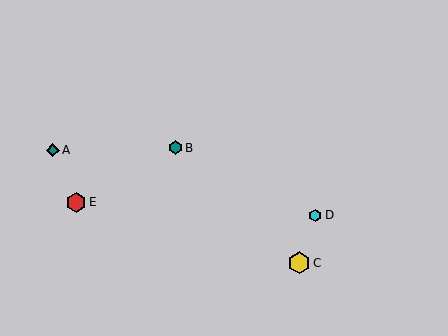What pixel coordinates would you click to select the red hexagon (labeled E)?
Click at (76, 202) to select the red hexagon E.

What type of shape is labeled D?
Shape D is a cyan hexagon.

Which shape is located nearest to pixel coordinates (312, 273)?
The yellow hexagon (labeled C) at (299, 263) is nearest to that location.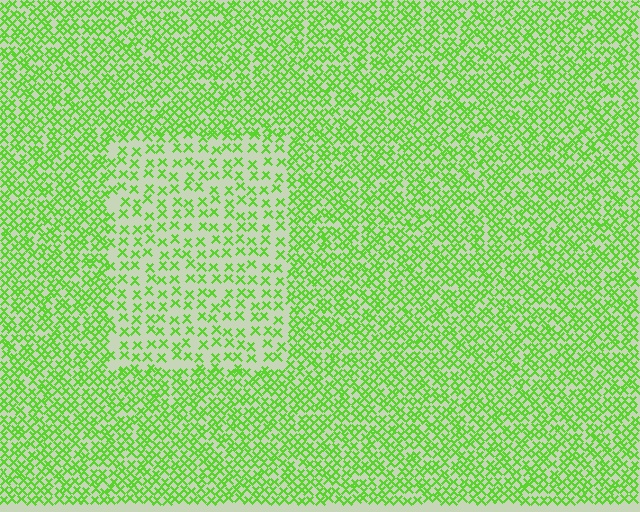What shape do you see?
I see a rectangle.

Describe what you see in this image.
The image contains small lime elements arranged at two different densities. A rectangle-shaped region is visible where the elements are less densely packed than the surrounding area.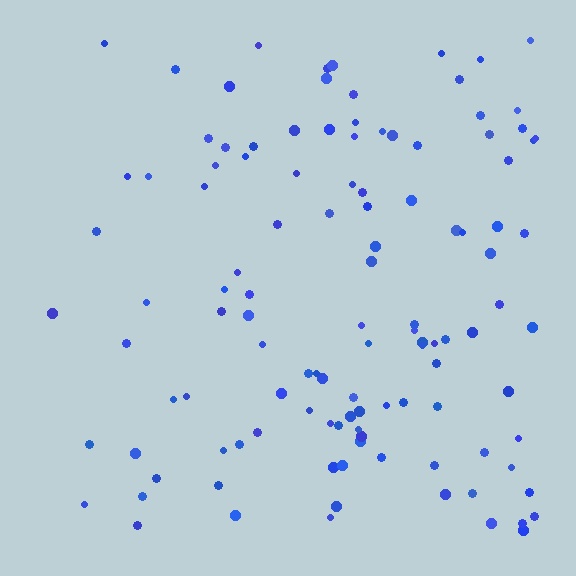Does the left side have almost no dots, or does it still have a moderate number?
Still a moderate number, just noticeably fewer than the right.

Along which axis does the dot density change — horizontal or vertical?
Horizontal.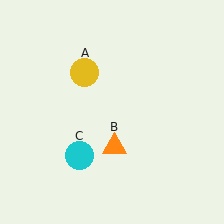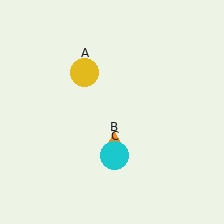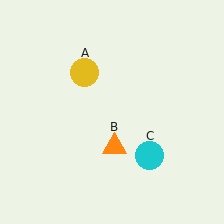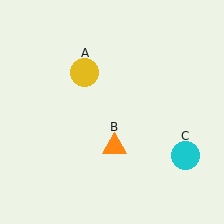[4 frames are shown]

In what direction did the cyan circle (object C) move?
The cyan circle (object C) moved right.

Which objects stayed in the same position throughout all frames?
Yellow circle (object A) and orange triangle (object B) remained stationary.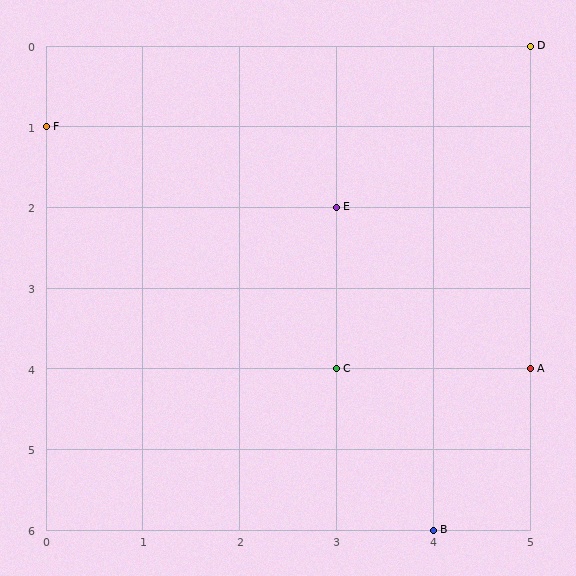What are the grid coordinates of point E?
Point E is at grid coordinates (3, 2).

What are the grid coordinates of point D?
Point D is at grid coordinates (5, 0).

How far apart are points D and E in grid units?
Points D and E are 2 columns and 2 rows apart (about 2.8 grid units diagonally).